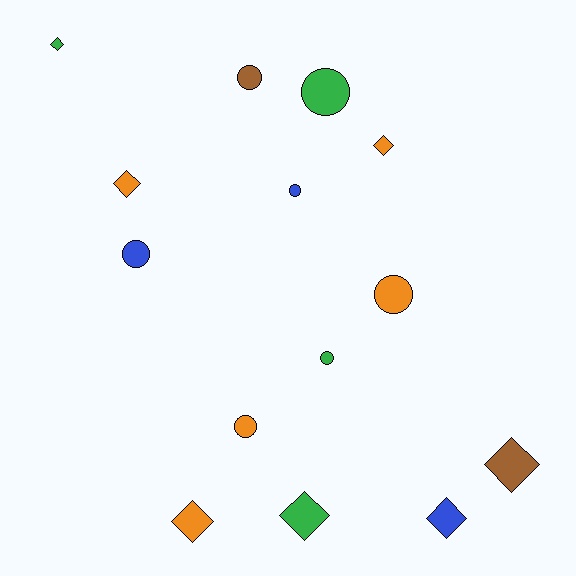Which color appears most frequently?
Orange, with 5 objects.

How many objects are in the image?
There are 14 objects.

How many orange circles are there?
There are 2 orange circles.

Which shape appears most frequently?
Diamond, with 7 objects.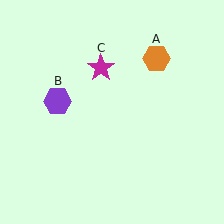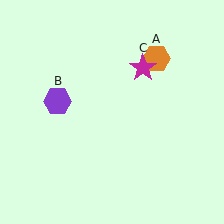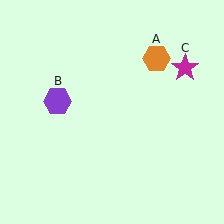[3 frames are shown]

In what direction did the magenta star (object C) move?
The magenta star (object C) moved right.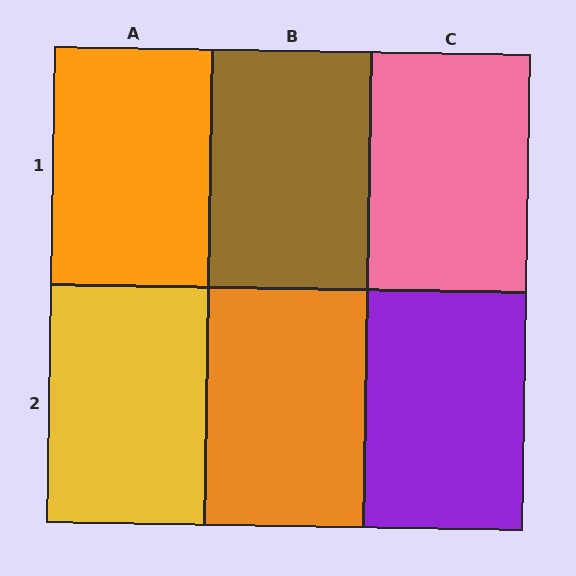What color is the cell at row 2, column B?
Orange.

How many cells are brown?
1 cell is brown.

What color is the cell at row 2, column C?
Purple.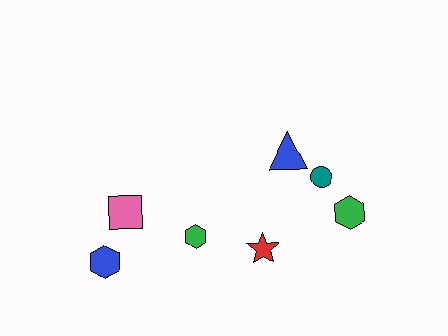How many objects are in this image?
There are 7 objects.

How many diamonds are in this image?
There are no diamonds.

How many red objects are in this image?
There is 1 red object.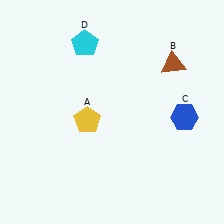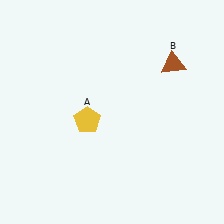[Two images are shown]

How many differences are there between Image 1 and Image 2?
There are 2 differences between the two images.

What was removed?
The cyan pentagon (D), the blue hexagon (C) were removed in Image 2.